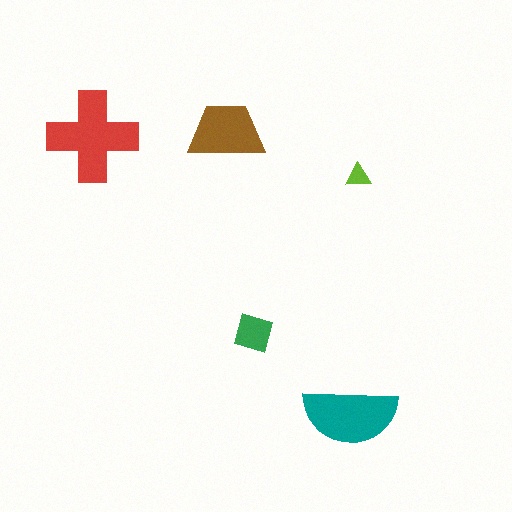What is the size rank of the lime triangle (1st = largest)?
5th.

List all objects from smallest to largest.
The lime triangle, the green diamond, the brown trapezoid, the teal semicircle, the red cross.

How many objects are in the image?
There are 5 objects in the image.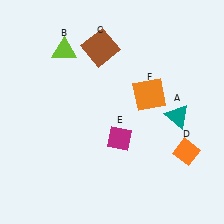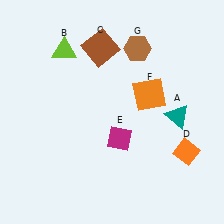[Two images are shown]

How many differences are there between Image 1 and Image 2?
There is 1 difference between the two images.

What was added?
A brown hexagon (G) was added in Image 2.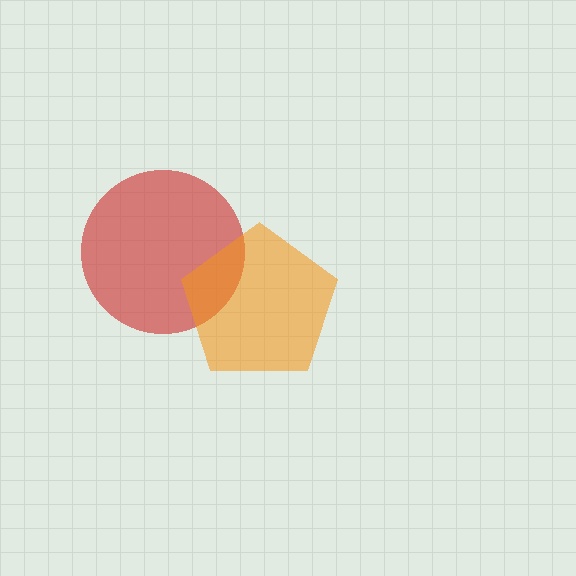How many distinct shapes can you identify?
There are 2 distinct shapes: a red circle, an orange pentagon.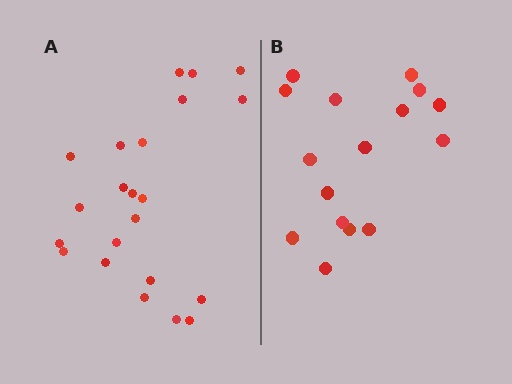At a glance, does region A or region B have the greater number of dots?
Region A (the left region) has more dots.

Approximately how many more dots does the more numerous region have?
Region A has about 6 more dots than region B.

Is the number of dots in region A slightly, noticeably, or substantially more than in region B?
Region A has noticeably more, but not dramatically so. The ratio is roughly 1.4 to 1.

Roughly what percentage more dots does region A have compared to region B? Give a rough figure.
About 40% more.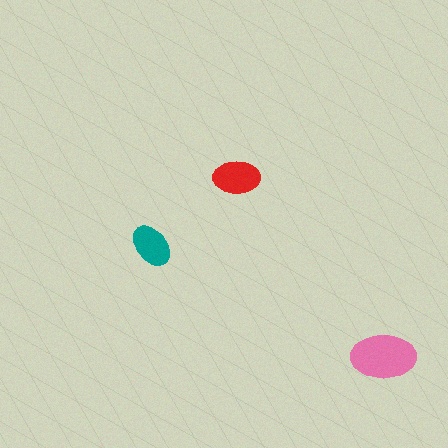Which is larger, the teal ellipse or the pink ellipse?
The pink one.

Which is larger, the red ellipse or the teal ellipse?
The red one.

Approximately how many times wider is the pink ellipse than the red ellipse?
About 1.5 times wider.